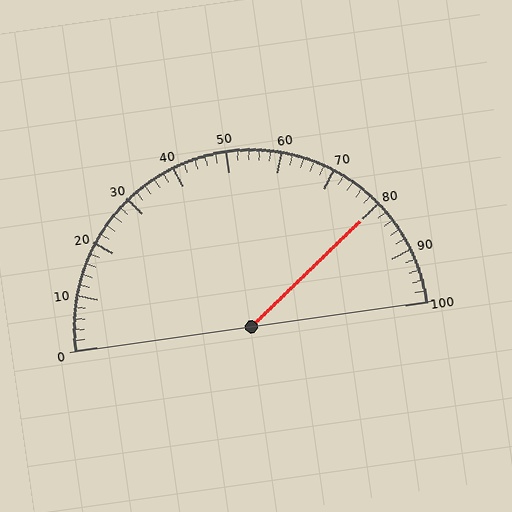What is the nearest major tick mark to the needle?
The nearest major tick mark is 80.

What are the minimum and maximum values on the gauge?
The gauge ranges from 0 to 100.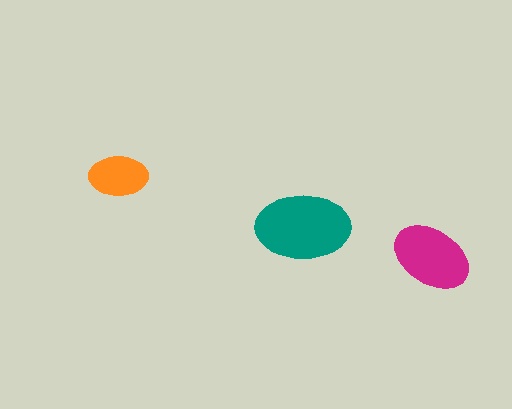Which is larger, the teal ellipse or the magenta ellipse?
The teal one.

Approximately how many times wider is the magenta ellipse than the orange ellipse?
About 1.5 times wider.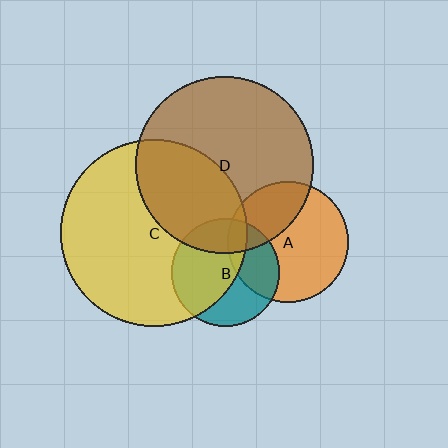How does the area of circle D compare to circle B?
Approximately 2.7 times.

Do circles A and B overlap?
Yes.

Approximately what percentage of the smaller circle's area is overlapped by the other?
Approximately 30%.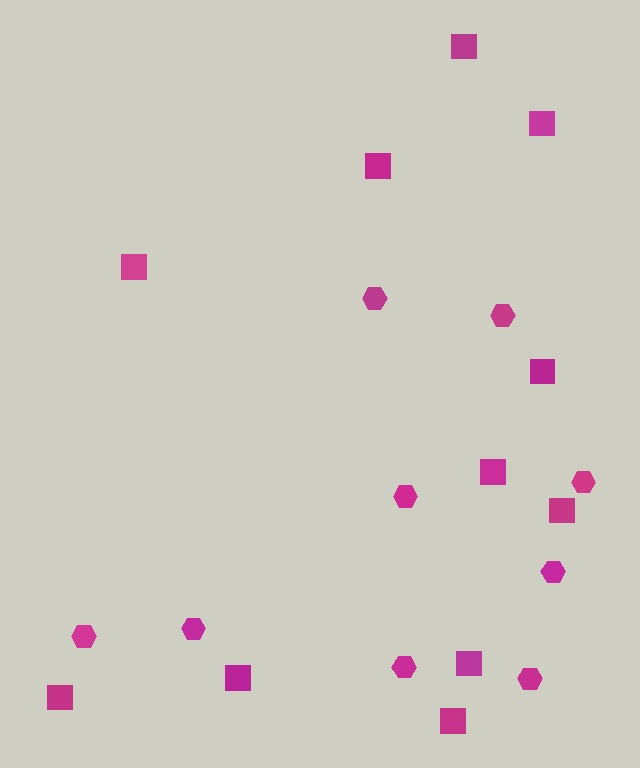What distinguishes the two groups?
There are 2 groups: one group of squares (11) and one group of hexagons (9).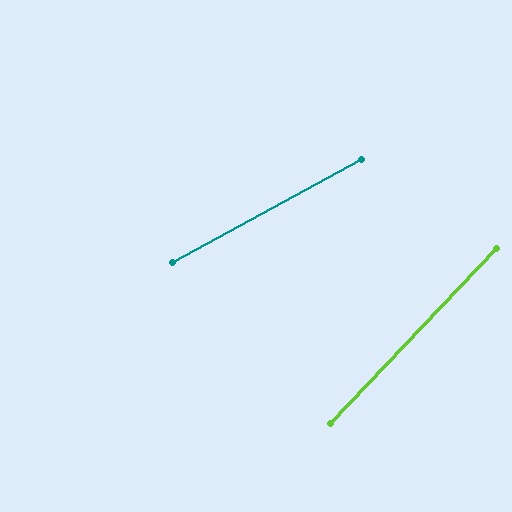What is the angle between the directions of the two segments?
Approximately 18 degrees.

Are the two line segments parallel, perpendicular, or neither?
Neither parallel nor perpendicular — they differ by about 18°.